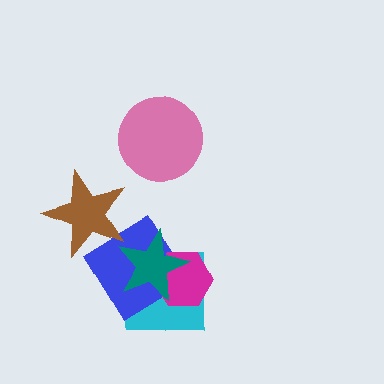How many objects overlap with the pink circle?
0 objects overlap with the pink circle.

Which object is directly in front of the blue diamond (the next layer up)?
The magenta hexagon is directly in front of the blue diamond.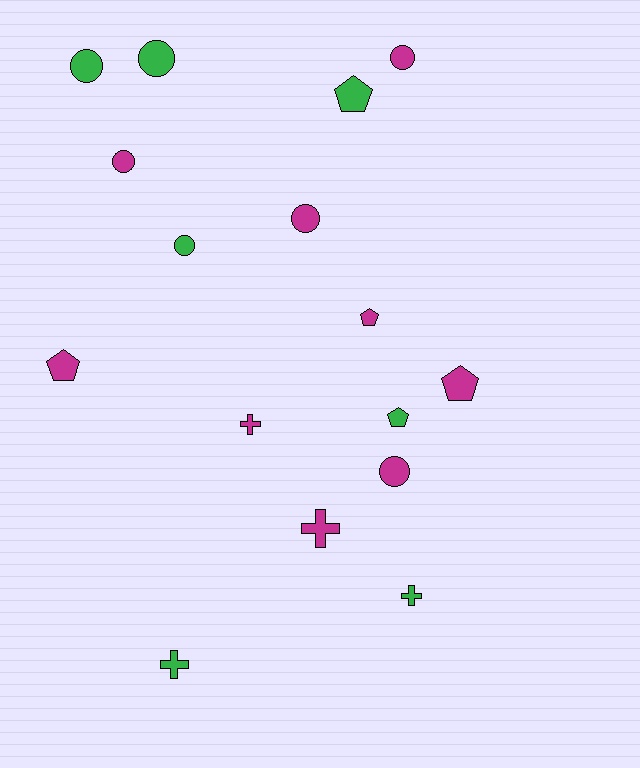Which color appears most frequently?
Magenta, with 9 objects.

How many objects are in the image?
There are 16 objects.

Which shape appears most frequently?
Circle, with 7 objects.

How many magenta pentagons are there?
There are 3 magenta pentagons.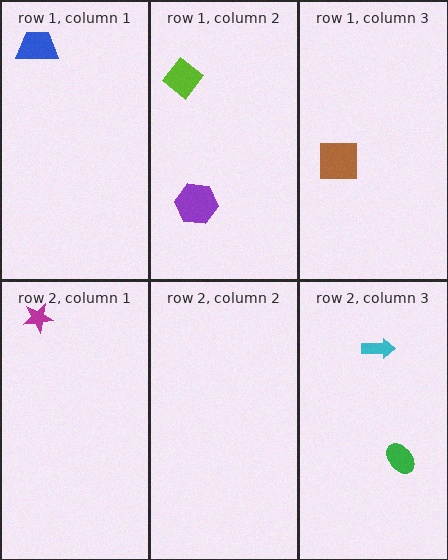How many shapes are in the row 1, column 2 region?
2.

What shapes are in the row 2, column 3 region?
The cyan arrow, the green ellipse.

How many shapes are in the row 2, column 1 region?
1.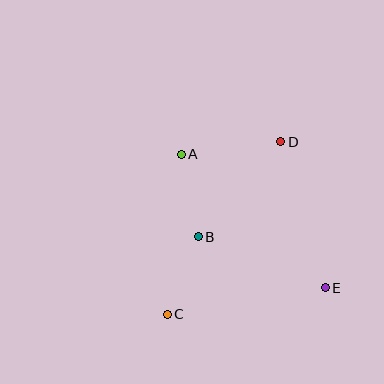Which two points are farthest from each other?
Points C and D are farthest from each other.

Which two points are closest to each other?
Points B and C are closest to each other.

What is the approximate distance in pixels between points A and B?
The distance between A and B is approximately 84 pixels.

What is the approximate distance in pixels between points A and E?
The distance between A and E is approximately 196 pixels.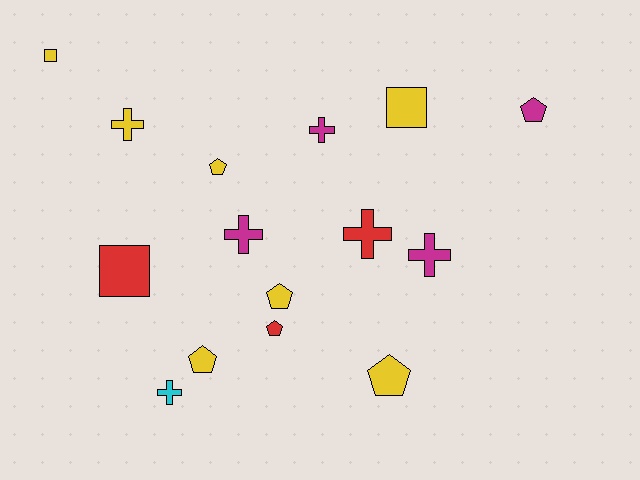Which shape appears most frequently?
Pentagon, with 6 objects.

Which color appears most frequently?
Yellow, with 7 objects.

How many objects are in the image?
There are 15 objects.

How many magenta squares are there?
There are no magenta squares.